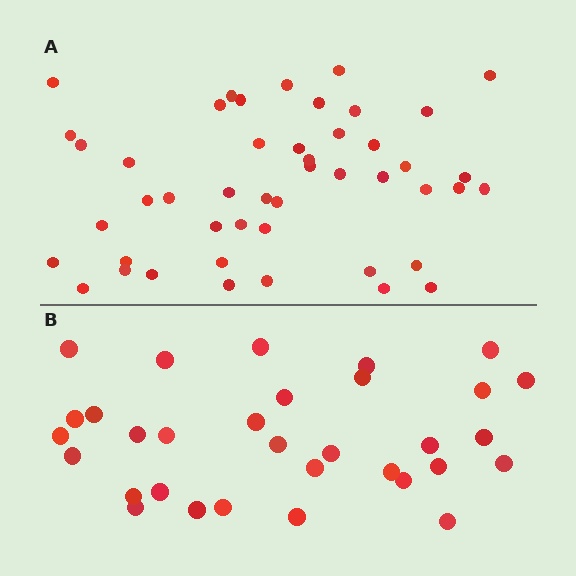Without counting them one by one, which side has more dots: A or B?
Region A (the top region) has more dots.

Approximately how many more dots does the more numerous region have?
Region A has approximately 15 more dots than region B.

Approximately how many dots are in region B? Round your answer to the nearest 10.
About 30 dots. (The exact count is 32, which rounds to 30.)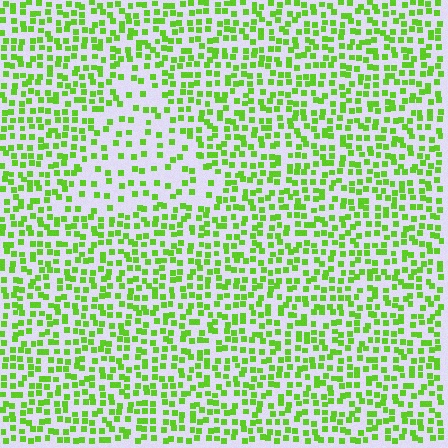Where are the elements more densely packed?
The elements are more densely packed outside the triangle boundary.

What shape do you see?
I see a triangle.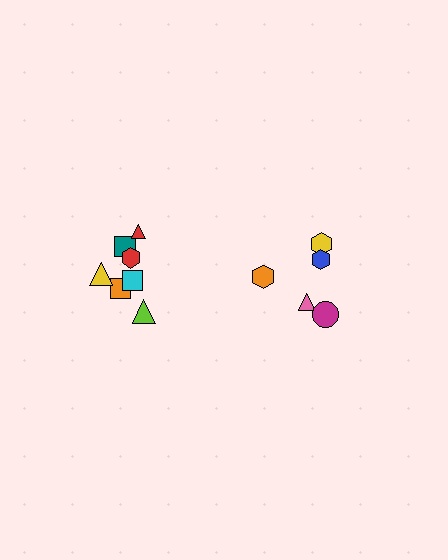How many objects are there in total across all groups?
There are 12 objects.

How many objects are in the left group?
There are 7 objects.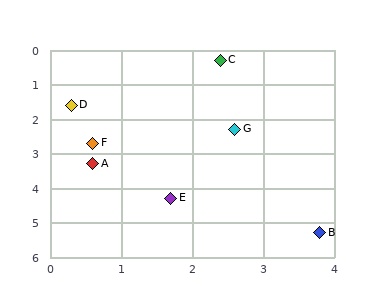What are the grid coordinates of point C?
Point C is at approximately (2.4, 0.3).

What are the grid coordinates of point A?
Point A is at approximately (0.6, 3.3).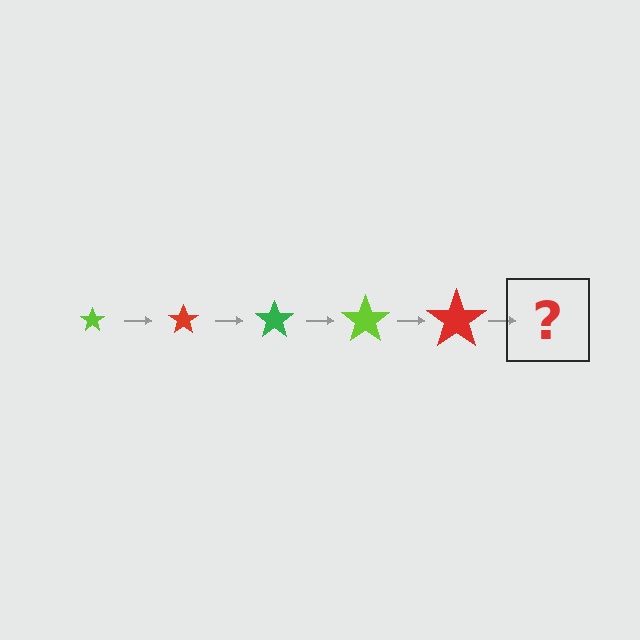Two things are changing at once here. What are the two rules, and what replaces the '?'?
The two rules are that the star grows larger each step and the color cycles through lime, red, and green. The '?' should be a green star, larger than the previous one.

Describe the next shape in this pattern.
It should be a green star, larger than the previous one.